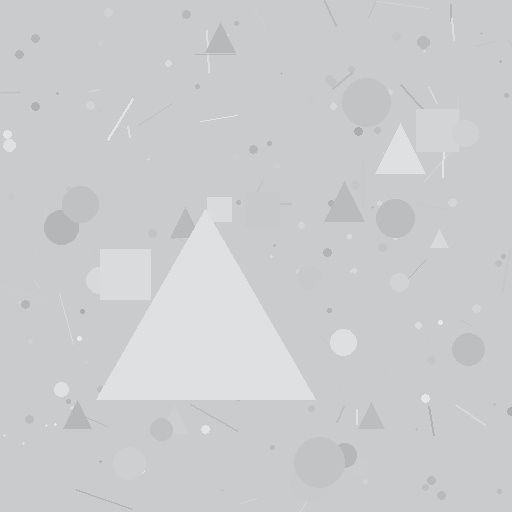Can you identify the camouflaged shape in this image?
The camouflaged shape is a triangle.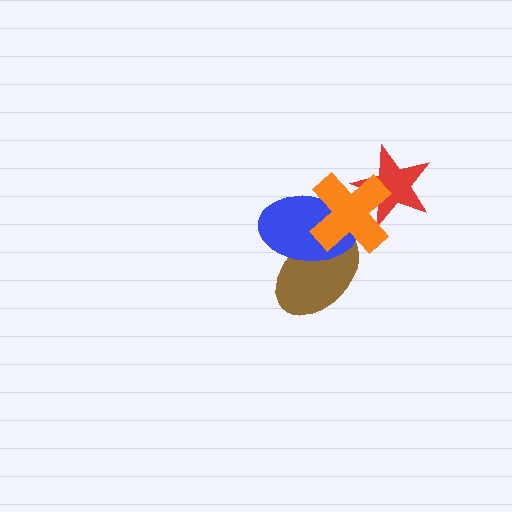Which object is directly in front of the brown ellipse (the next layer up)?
The blue ellipse is directly in front of the brown ellipse.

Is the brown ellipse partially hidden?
Yes, it is partially covered by another shape.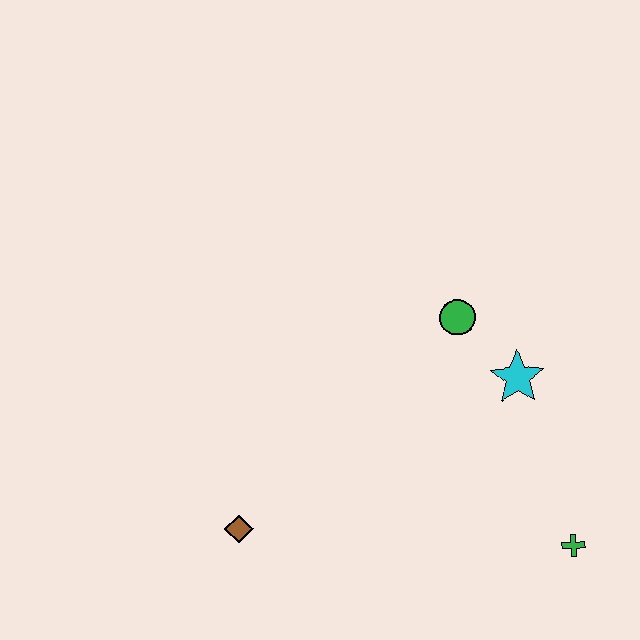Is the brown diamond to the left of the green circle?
Yes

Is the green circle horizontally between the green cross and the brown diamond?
Yes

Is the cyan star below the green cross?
No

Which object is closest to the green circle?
The cyan star is closest to the green circle.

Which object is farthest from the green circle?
The brown diamond is farthest from the green circle.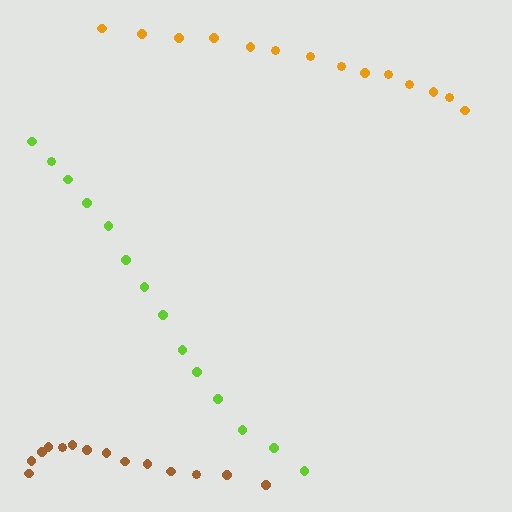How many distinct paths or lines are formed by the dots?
There are 3 distinct paths.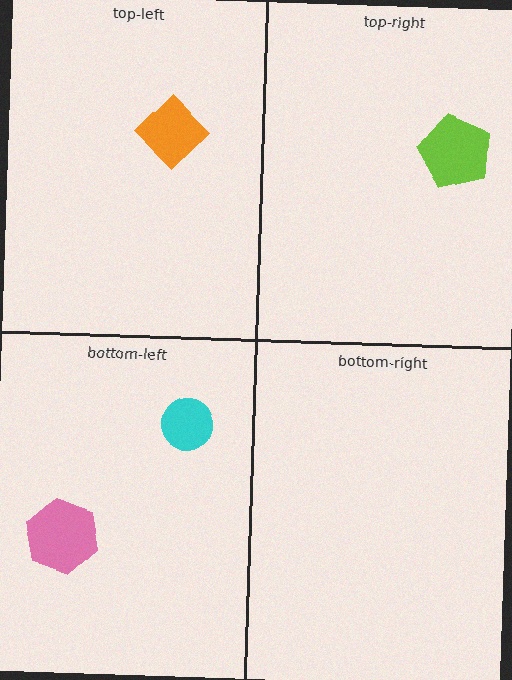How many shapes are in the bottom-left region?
2.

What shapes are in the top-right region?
The lime pentagon.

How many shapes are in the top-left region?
1.